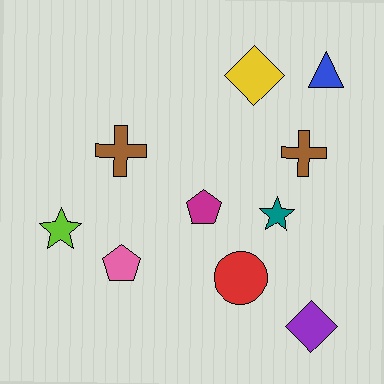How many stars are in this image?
There are 2 stars.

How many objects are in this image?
There are 10 objects.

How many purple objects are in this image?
There is 1 purple object.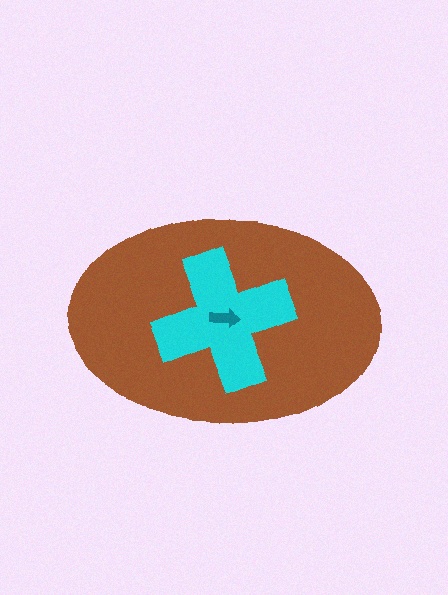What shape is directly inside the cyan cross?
The teal arrow.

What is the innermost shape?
The teal arrow.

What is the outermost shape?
The brown ellipse.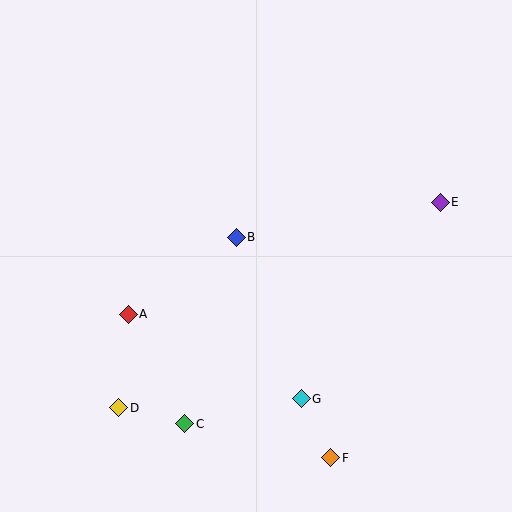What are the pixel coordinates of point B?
Point B is at (236, 237).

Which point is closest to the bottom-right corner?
Point F is closest to the bottom-right corner.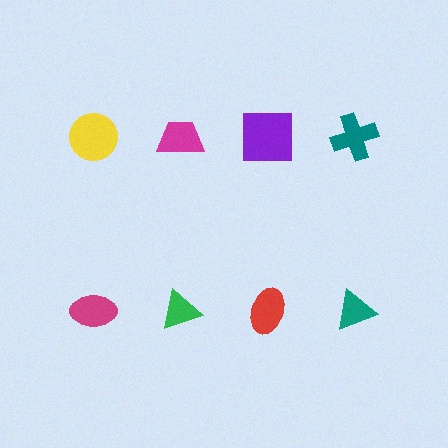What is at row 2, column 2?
A green triangle.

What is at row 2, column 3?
A red ellipse.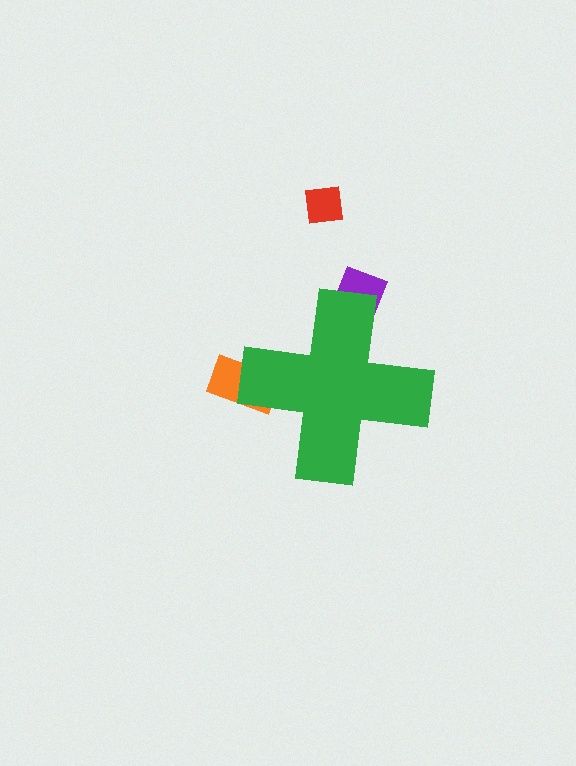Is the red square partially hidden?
No, the red square is fully visible.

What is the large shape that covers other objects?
A green cross.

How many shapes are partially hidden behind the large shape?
2 shapes are partially hidden.